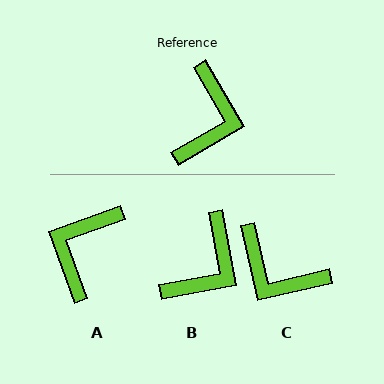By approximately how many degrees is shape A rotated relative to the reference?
Approximately 169 degrees counter-clockwise.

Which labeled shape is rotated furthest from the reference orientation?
A, about 169 degrees away.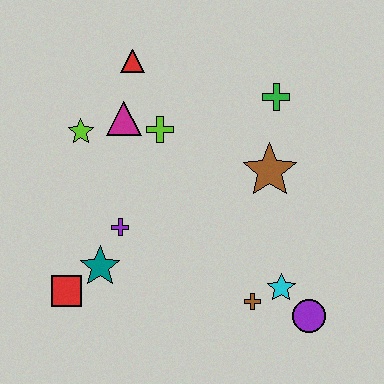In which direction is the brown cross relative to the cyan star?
The brown cross is to the left of the cyan star.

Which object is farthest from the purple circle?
The red triangle is farthest from the purple circle.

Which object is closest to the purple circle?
The cyan star is closest to the purple circle.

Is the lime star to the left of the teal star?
Yes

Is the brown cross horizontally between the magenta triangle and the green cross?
Yes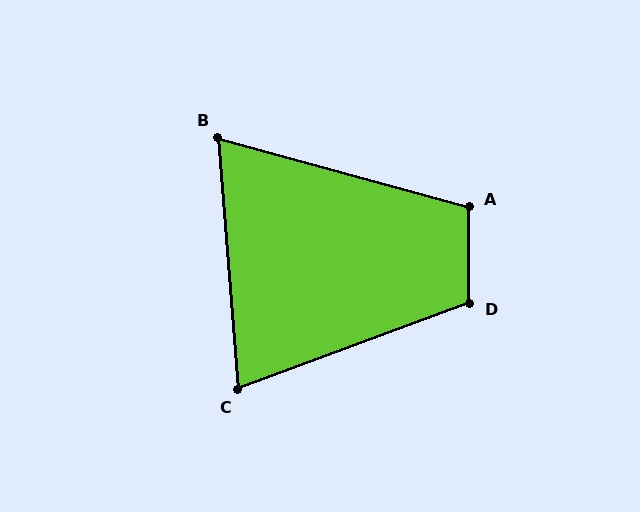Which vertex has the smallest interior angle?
B, at approximately 70 degrees.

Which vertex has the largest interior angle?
D, at approximately 110 degrees.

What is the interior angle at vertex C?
Approximately 74 degrees (acute).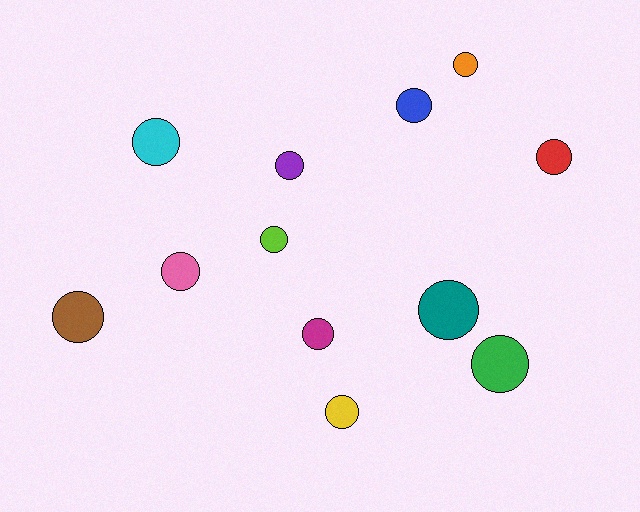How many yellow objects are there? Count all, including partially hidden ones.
There is 1 yellow object.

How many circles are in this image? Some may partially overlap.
There are 12 circles.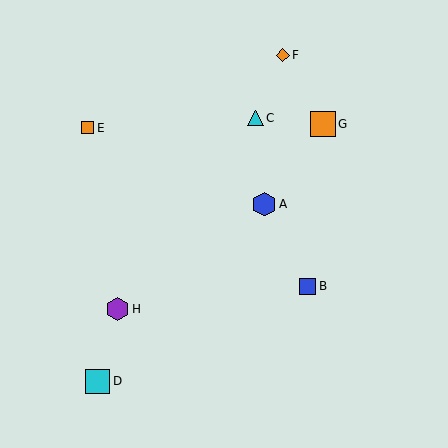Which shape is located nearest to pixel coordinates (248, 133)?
The cyan triangle (labeled C) at (256, 118) is nearest to that location.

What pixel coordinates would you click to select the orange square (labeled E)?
Click at (88, 128) to select the orange square E.